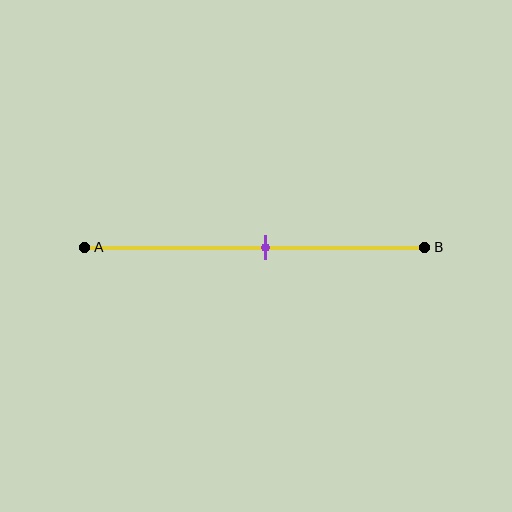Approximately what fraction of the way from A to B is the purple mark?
The purple mark is approximately 55% of the way from A to B.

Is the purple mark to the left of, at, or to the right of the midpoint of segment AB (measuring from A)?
The purple mark is to the right of the midpoint of segment AB.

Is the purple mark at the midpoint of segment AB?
No, the mark is at about 55% from A, not at the 50% midpoint.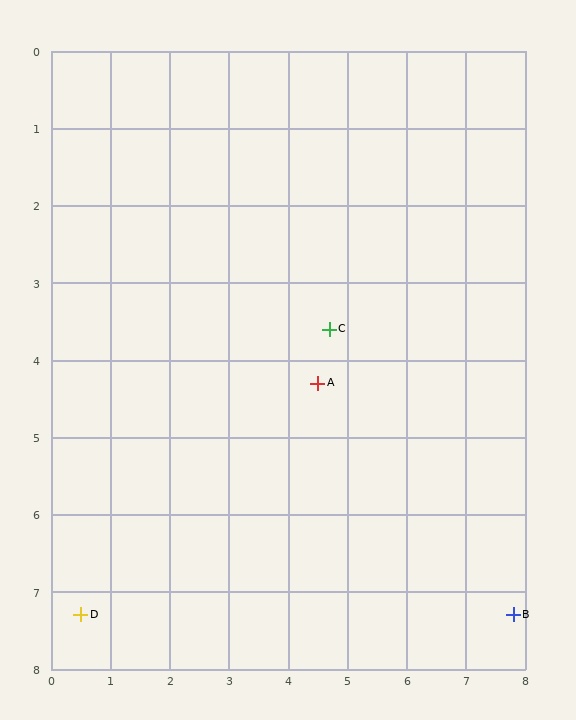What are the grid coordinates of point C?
Point C is at approximately (4.7, 3.6).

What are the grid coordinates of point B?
Point B is at approximately (7.8, 7.3).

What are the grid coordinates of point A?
Point A is at approximately (4.5, 4.3).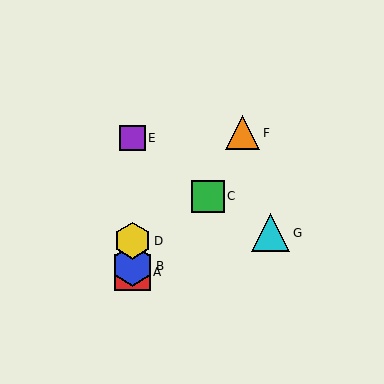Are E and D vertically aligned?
Yes, both are at x≈132.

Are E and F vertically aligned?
No, E is at x≈132 and F is at x≈243.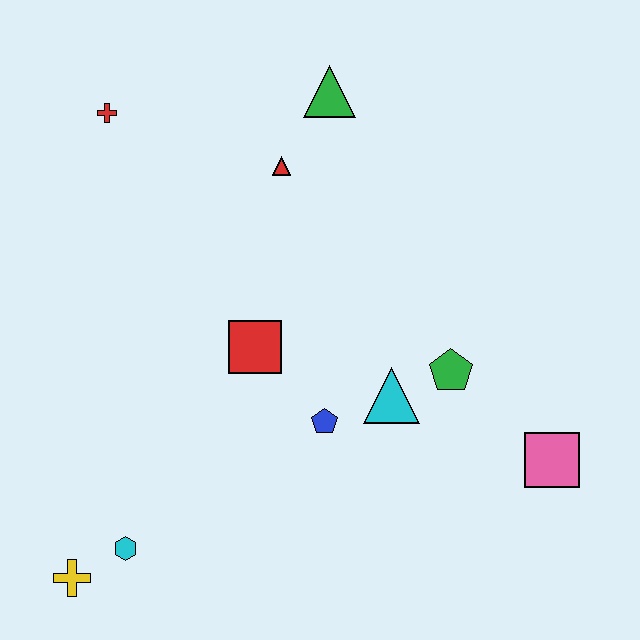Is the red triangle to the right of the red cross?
Yes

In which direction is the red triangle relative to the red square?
The red triangle is above the red square.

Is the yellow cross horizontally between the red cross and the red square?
No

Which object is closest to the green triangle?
The red triangle is closest to the green triangle.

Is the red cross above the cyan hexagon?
Yes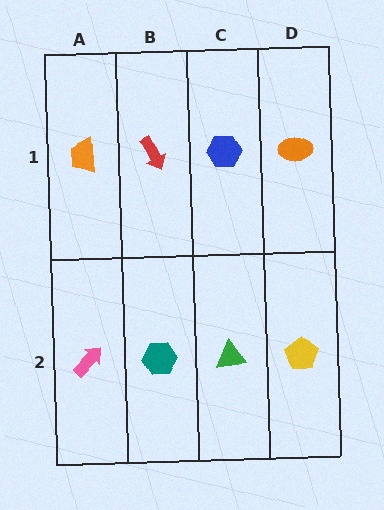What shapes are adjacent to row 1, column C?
A green triangle (row 2, column C), a red arrow (row 1, column B), an orange ellipse (row 1, column D).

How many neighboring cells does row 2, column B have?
3.